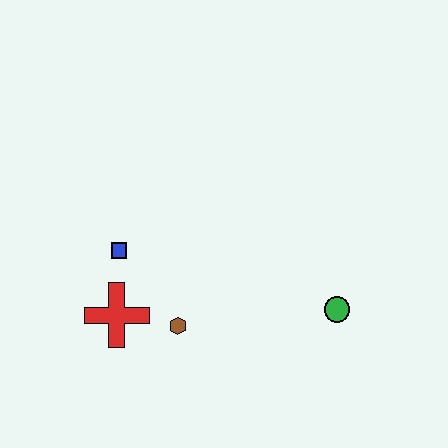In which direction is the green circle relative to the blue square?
The green circle is to the right of the blue square.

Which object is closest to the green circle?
The brown hexagon is closest to the green circle.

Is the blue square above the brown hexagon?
Yes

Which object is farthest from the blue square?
The green circle is farthest from the blue square.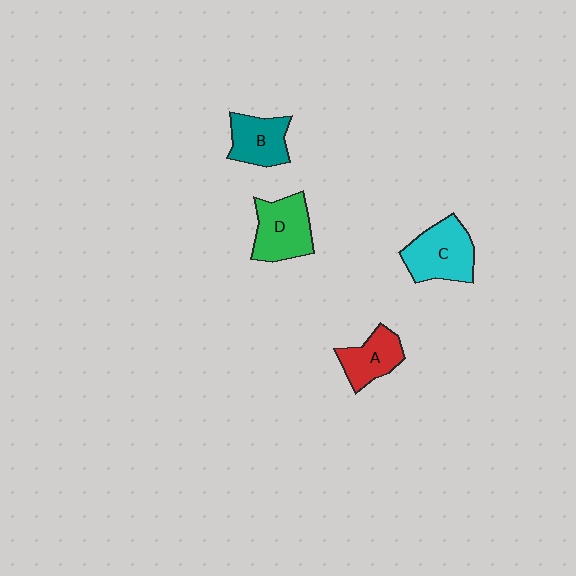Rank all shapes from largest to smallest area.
From largest to smallest: C (cyan), D (green), B (teal), A (red).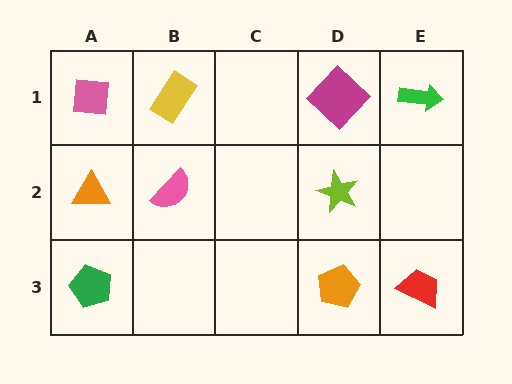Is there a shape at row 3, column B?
No, that cell is empty.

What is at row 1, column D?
A magenta diamond.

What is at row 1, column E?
A green arrow.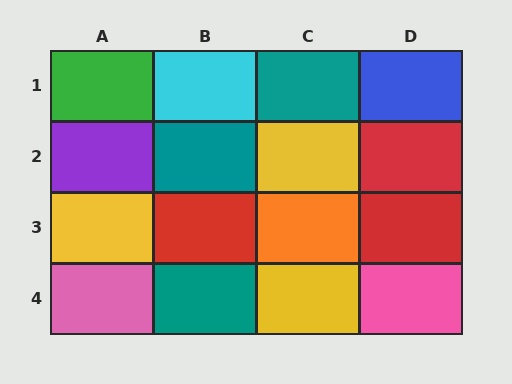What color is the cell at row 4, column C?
Yellow.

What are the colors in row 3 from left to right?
Yellow, red, orange, red.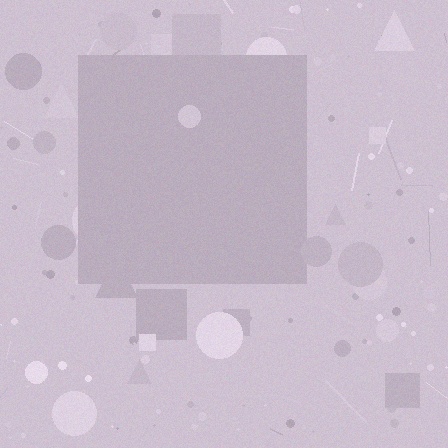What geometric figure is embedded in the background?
A square is embedded in the background.